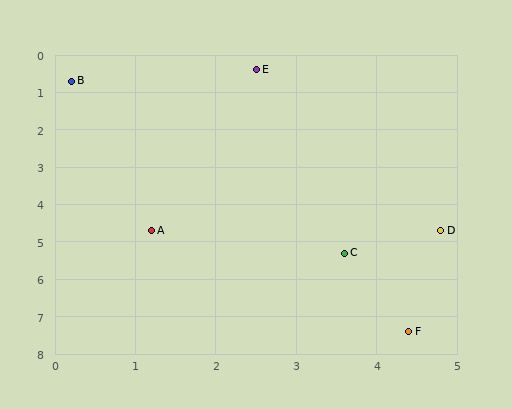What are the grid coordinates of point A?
Point A is at approximately (1.2, 4.7).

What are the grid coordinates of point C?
Point C is at approximately (3.6, 5.3).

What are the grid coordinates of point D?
Point D is at approximately (4.8, 4.7).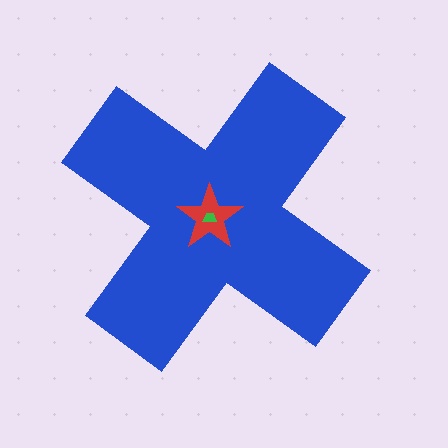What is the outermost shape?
The blue cross.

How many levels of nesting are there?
3.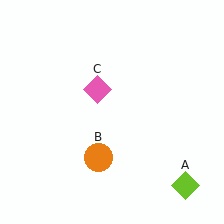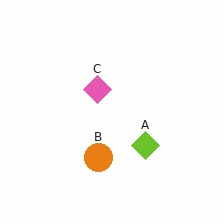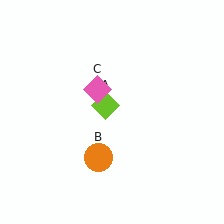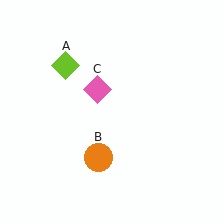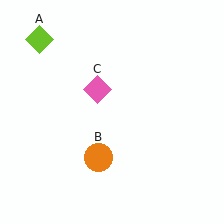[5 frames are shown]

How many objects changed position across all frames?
1 object changed position: lime diamond (object A).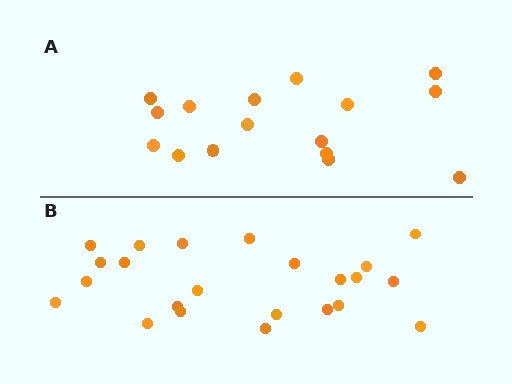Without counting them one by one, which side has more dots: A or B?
Region B (the bottom region) has more dots.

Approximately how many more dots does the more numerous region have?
Region B has roughly 8 or so more dots than region A.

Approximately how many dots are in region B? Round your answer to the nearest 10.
About 20 dots. (The exact count is 23, which rounds to 20.)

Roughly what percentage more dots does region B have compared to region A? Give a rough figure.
About 45% more.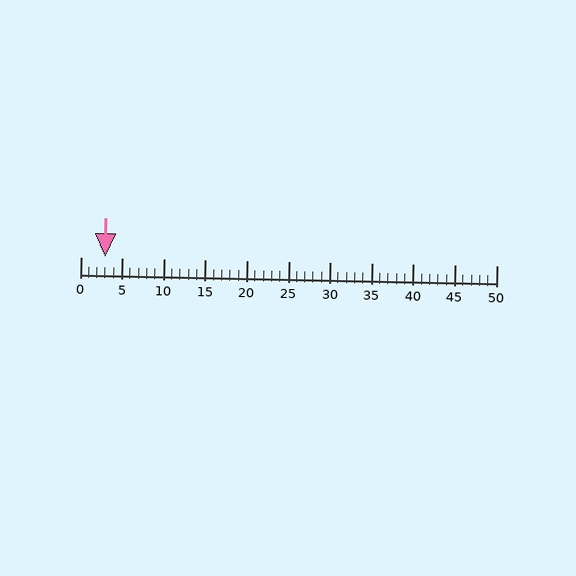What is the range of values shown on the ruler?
The ruler shows values from 0 to 50.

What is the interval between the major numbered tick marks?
The major tick marks are spaced 5 units apart.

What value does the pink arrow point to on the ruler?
The pink arrow points to approximately 3.